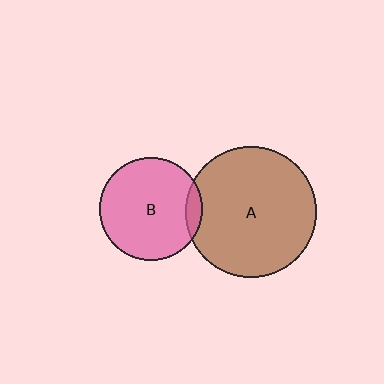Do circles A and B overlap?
Yes.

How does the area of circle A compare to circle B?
Approximately 1.6 times.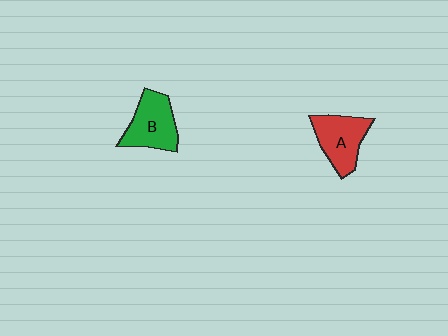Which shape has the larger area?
Shape B (green).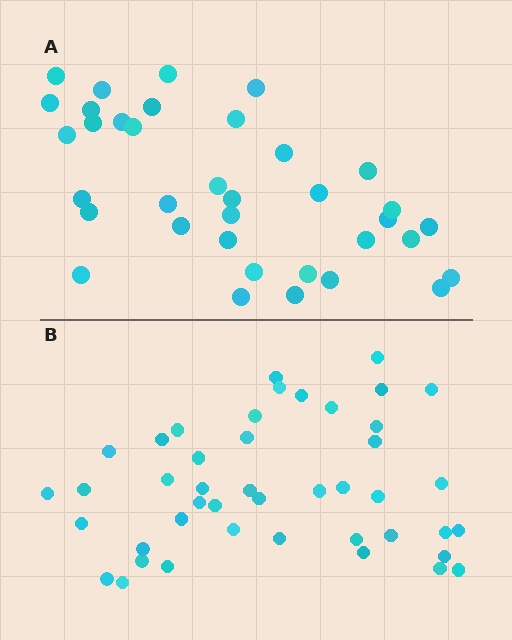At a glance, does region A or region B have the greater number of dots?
Region B (the bottom region) has more dots.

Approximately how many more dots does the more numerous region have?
Region B has roughly 8 or so more dots than region A.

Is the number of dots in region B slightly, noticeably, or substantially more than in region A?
Region B has only slightly more — the two regions are fairly close. The ratio is roughly 1.2 to 1.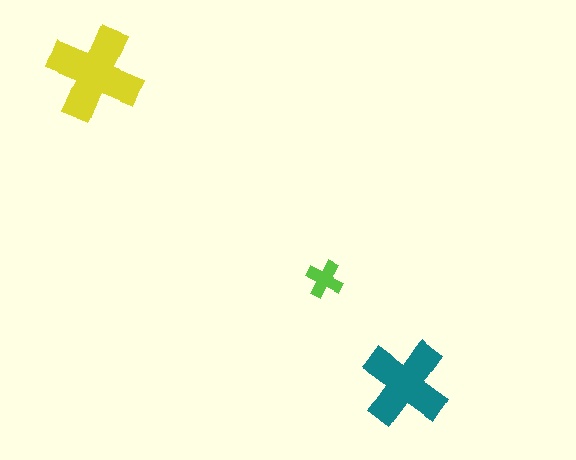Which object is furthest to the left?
The yellow cross is leftmost.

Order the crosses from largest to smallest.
the yellow one, the teal one, the lime one.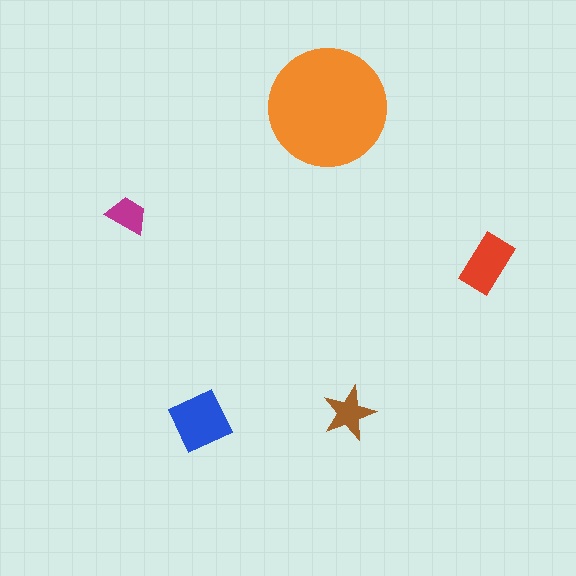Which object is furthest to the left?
The magenta trapezoid is leftmost.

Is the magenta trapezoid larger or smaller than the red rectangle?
Smaller.